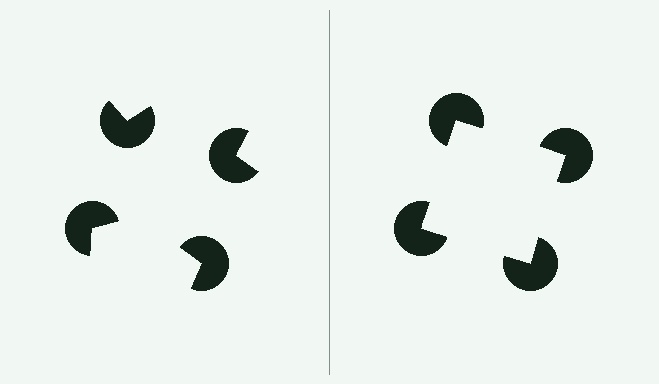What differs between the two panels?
The pac-man discs are positioned identically on both sides; only the wedge orientations differ. On the right they align to a square; on the left they are misaligned.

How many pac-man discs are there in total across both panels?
8 — 4 on each side.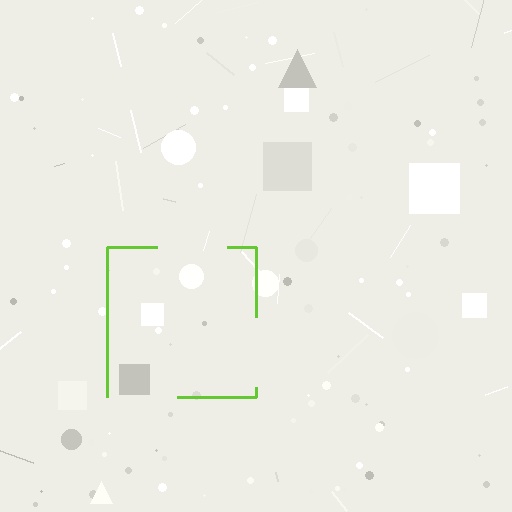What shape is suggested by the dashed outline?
The dashed outline suggests a square.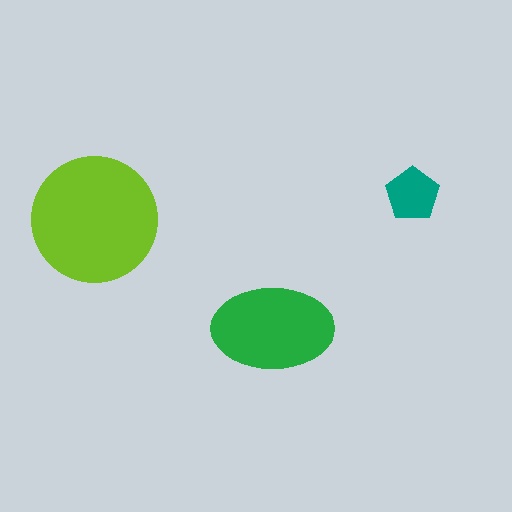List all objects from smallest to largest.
The teal pentagon, the green ellipse, the lime circle.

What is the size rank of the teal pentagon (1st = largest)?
3rd.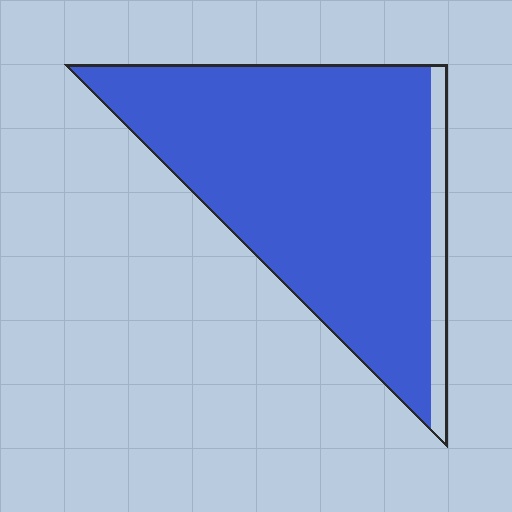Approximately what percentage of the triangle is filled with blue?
Approximately 90%.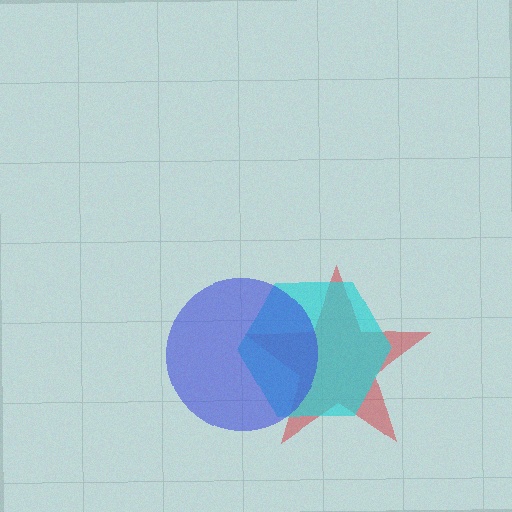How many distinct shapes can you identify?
There are 3 distinct shapes: a red star, a cyan hexagon, a blue circle.